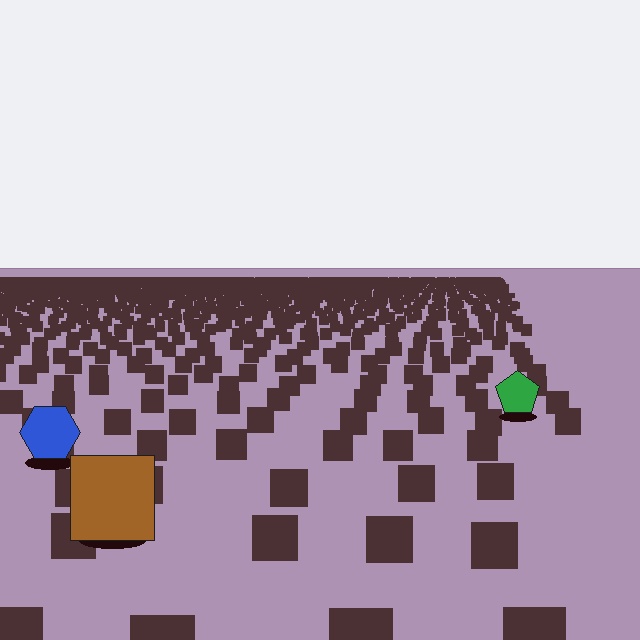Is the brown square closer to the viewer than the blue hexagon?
Yes. The brown square is closer — you can tell from the texture gradient: the ground texture is coarser near it.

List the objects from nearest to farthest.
From nearest to farthest: the brown square, the blue hexagon, the green pentagon.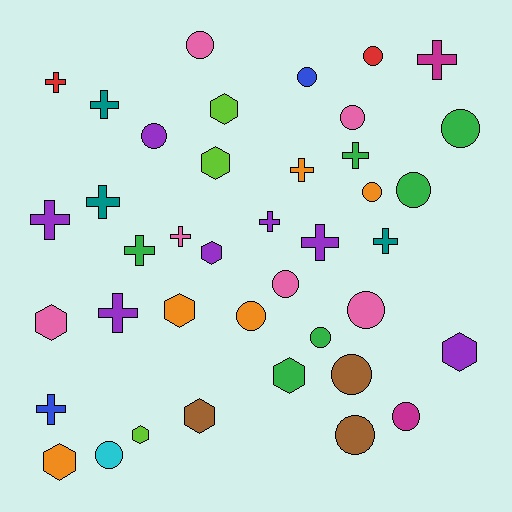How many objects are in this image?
There are 40 objects.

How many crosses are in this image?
There are 14 crosses.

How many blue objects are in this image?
There are 2 blue objects.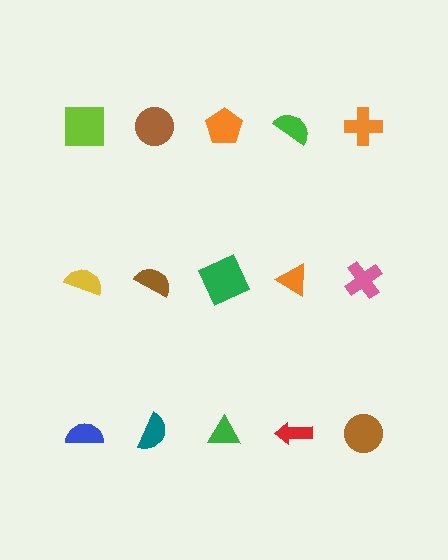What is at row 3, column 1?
A blue semicircle.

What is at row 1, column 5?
An orange cross.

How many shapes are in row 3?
5 shapes.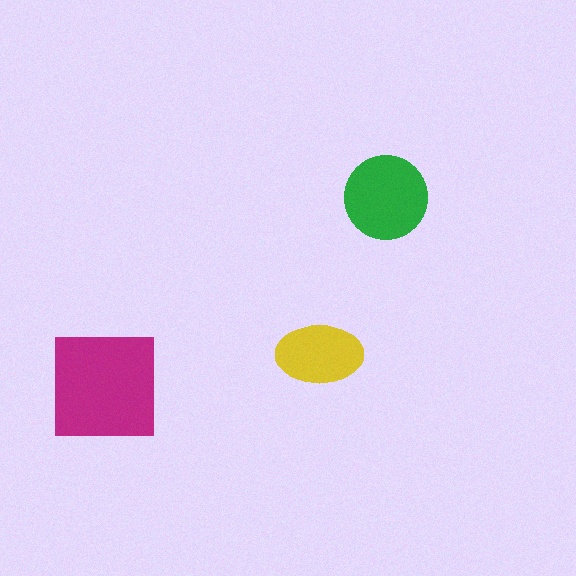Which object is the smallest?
The yellow ellipse.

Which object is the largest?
The magenta square.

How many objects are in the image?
There are 3 objects in the image.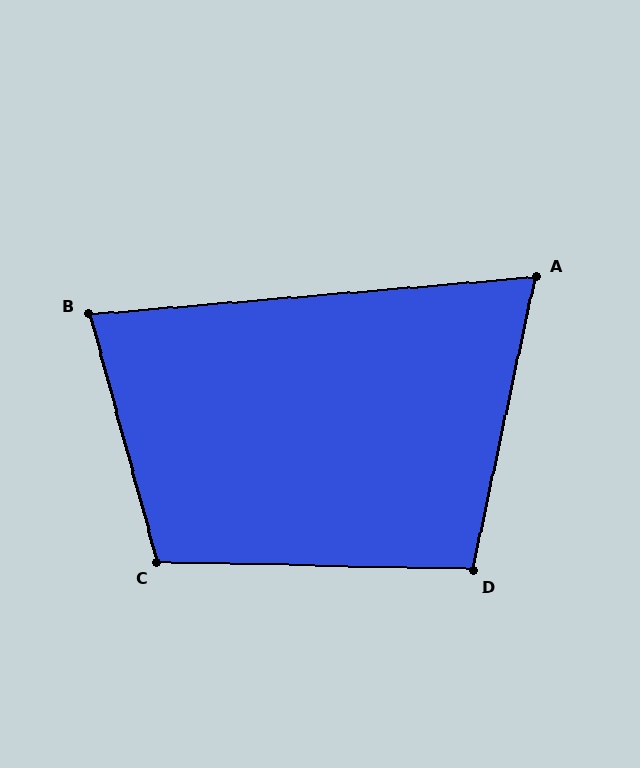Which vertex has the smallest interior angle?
A, at approximately 73 degrees.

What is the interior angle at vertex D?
Approximately 101 degrees (obtuse).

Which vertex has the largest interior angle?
C, at approximately 107 degrees.